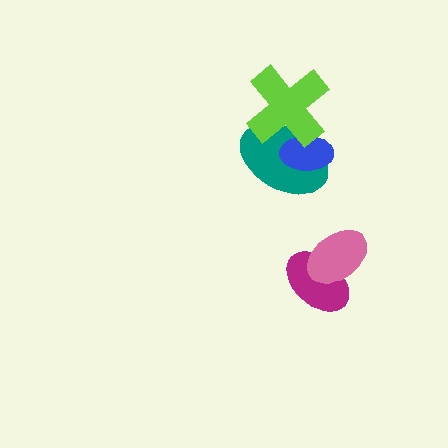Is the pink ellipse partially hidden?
No, no other shape covers it.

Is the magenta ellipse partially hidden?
Yes, it is partially covered by another shape.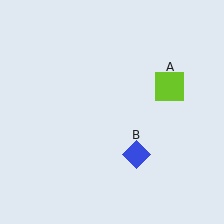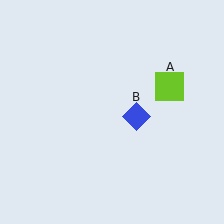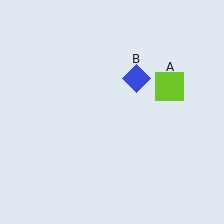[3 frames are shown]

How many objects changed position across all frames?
1 object changed position: blue diamond (object B).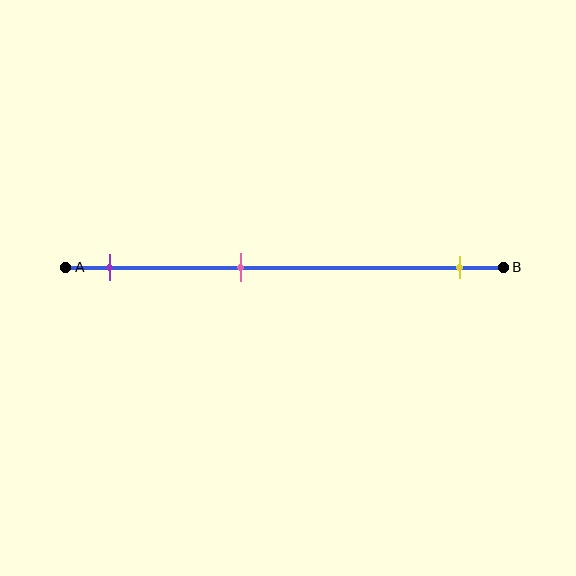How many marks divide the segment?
There are 3 marks dividing the segment.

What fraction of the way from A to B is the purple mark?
The purple mark is approximately 10% (0.1) of the way from A to B.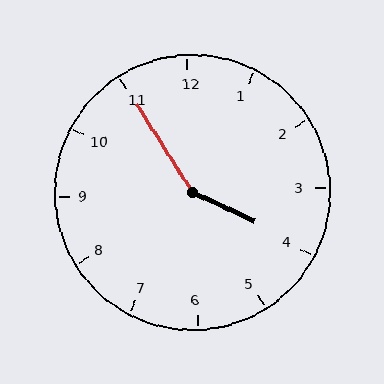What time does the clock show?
3:55.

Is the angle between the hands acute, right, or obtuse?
It is obtuse.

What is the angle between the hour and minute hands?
Approximately 148 degrees.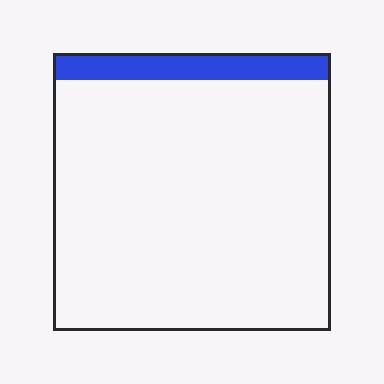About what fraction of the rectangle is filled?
About one tenth (1/10).